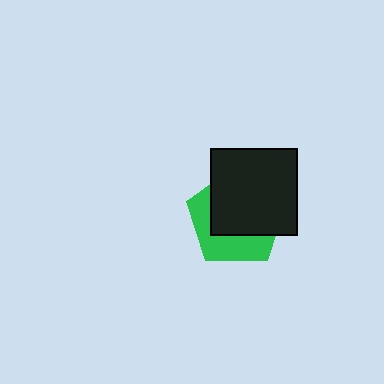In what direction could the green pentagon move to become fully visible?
The green pentagon could move toward the lower-left. That would shift it out from behind the black square entirely.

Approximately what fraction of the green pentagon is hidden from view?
Roughly 61% of the green pentagon is hidden behind the black square.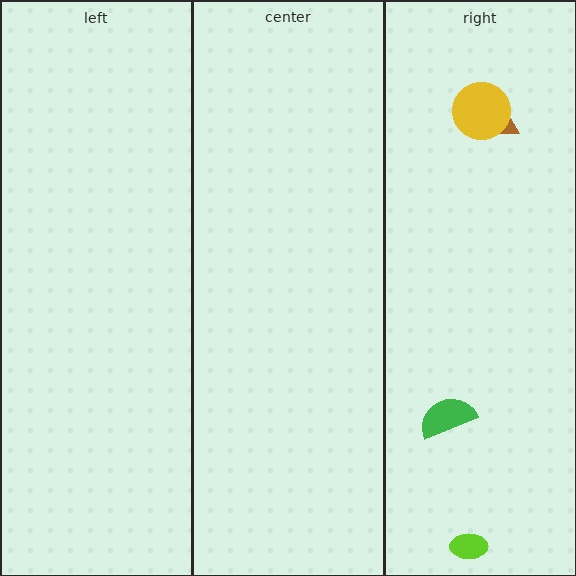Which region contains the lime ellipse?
The right region.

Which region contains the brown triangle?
The right region.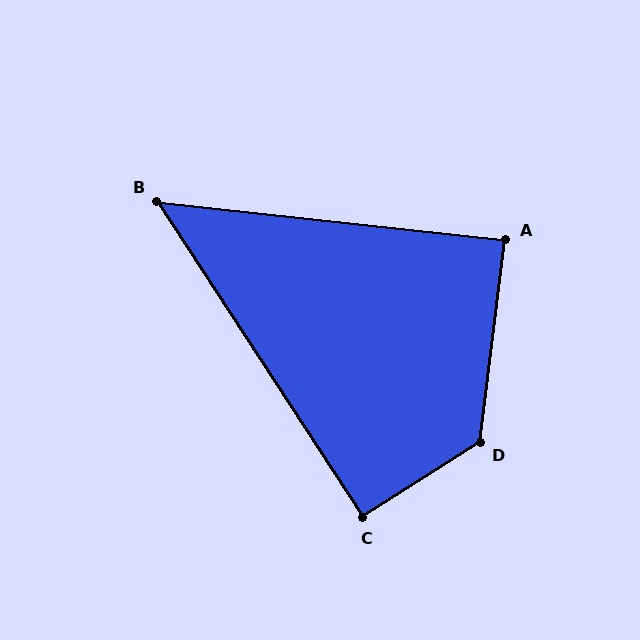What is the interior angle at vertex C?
Approximately 91 degrees (approximately right).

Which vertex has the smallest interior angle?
B, at approximately 51 degrees.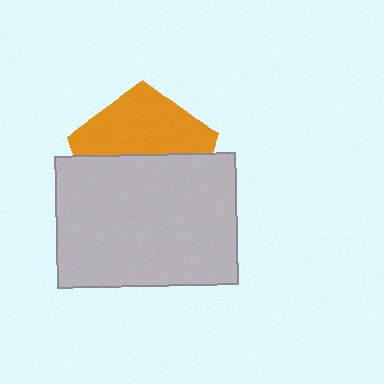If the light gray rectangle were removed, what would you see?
You would see the complete orange pentagon.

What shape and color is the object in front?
The object in front is a light gray rectangle.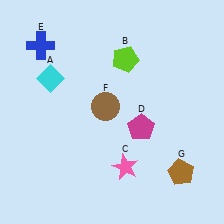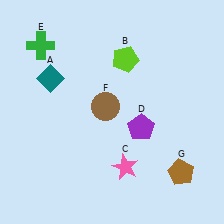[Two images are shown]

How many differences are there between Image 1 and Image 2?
There are 3 differences between the two images.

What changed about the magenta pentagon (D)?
In Image 1, D is magenta. In Image 2, it changed to purple.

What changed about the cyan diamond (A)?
In Image 1, A is cyan. In Image 2, it changed to teal.